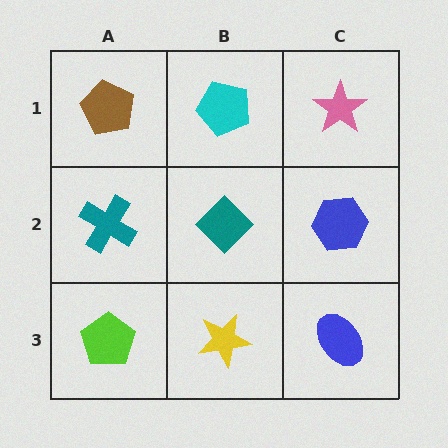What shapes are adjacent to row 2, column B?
A cyan pentagon (row 1, column B), a yellow star (row 3, column B), a teal cross (row 2, column A), a blue hexagon (row 2, column C).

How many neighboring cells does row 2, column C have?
3.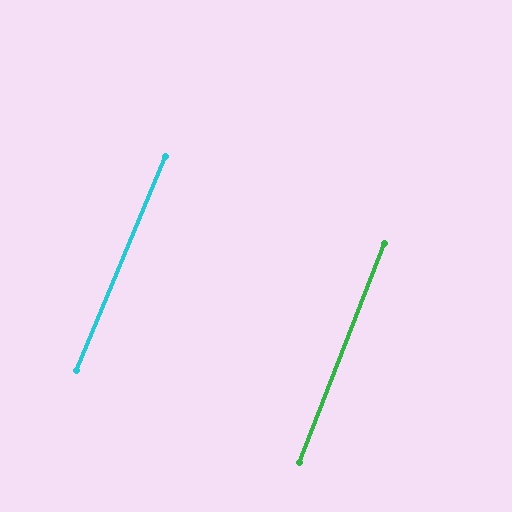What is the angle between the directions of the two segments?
Approximately 1 degree.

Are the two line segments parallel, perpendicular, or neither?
Parallel — their directions differ by only 1.4°.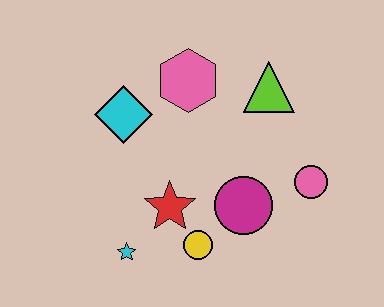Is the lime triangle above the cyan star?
Yes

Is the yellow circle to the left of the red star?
No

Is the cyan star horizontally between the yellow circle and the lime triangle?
No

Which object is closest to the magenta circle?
The yellow circle is closest to the magenta circle.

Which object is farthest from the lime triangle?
The cyan star is farthest from the lime triangle.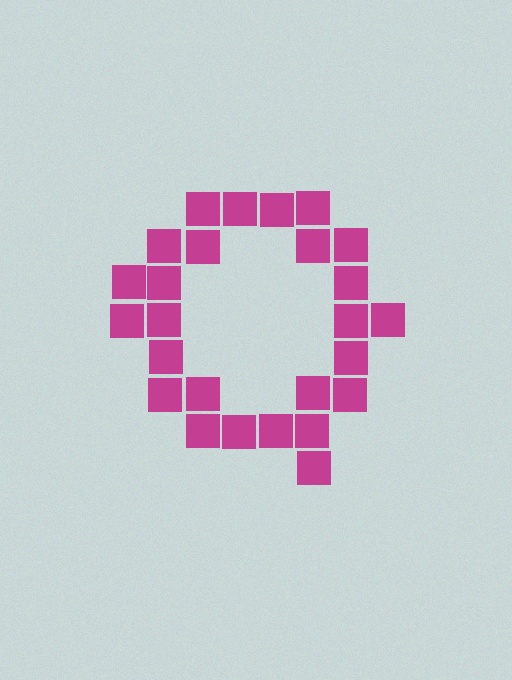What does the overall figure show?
The overall figure shows the letter Q.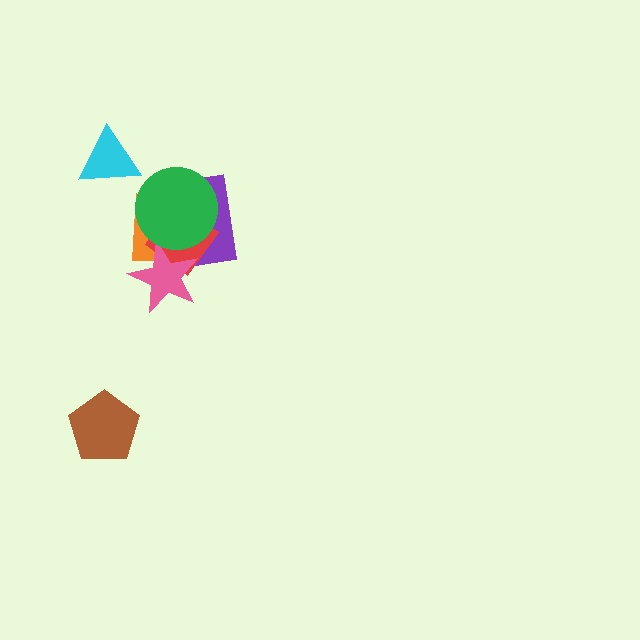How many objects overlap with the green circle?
4 objects overlap with the green circle.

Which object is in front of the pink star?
The green circle is in front of the pink star.